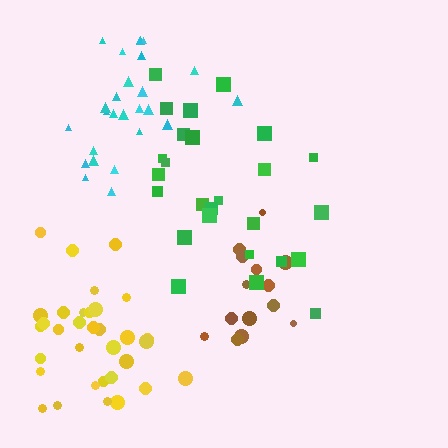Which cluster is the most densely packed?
Yellow.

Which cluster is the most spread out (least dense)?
Green.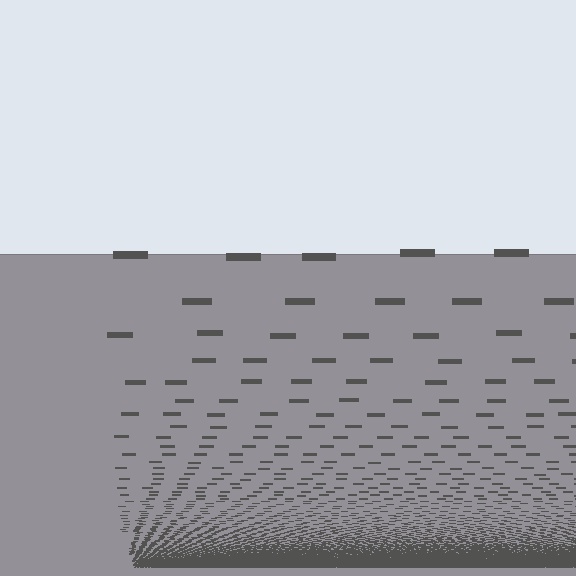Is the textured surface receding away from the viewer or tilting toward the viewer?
The surface appears to tilt toward the viewer. Texture elements get larger and sparser toward the top.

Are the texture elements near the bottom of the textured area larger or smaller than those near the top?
Smaller. The gradient is inverted — elements near the bottom are smaller and denser.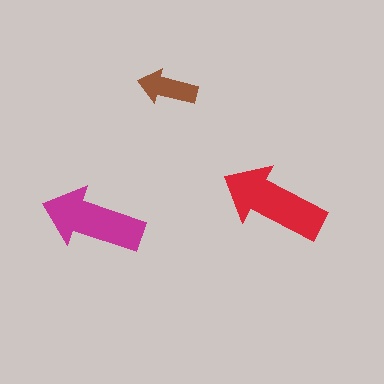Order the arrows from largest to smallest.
the red one, the magenta one, the brown one.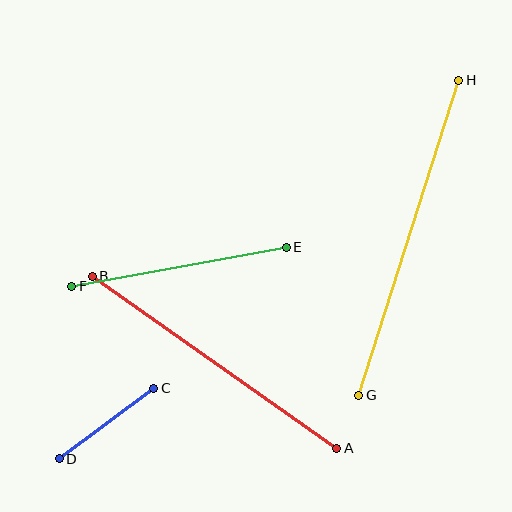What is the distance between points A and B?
The distance is approximately 299 pixels.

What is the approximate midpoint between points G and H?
The midpoint is at approximately (409, 238) pixels.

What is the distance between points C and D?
The distance is approximately 118 pixels.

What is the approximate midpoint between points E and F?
The midpoint is at approximately (179, 267) pixels.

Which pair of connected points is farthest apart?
Points G and H are farthest apart.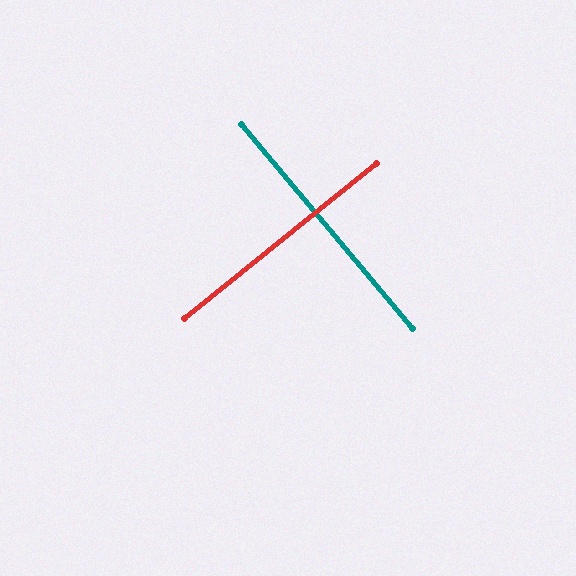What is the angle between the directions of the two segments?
Approximately 89 degrees.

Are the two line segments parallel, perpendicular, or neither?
Perpendicular — they meet at approximately 89°.